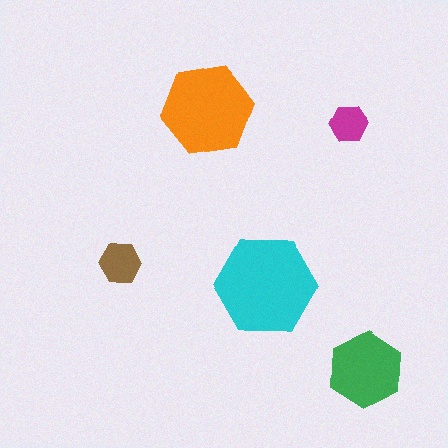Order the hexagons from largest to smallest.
the cyan one, the orange one, the green one, the brown one, the magenta one.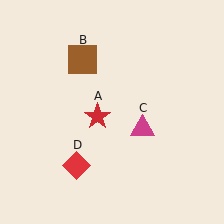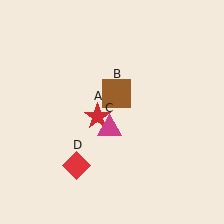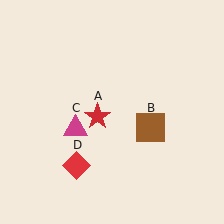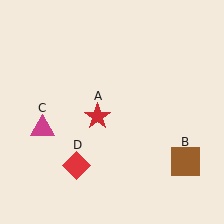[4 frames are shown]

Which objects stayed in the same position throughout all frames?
Red star (object A) and red diamond (object D) remained stationary.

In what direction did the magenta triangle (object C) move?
The magenta triangle (object C) moved left.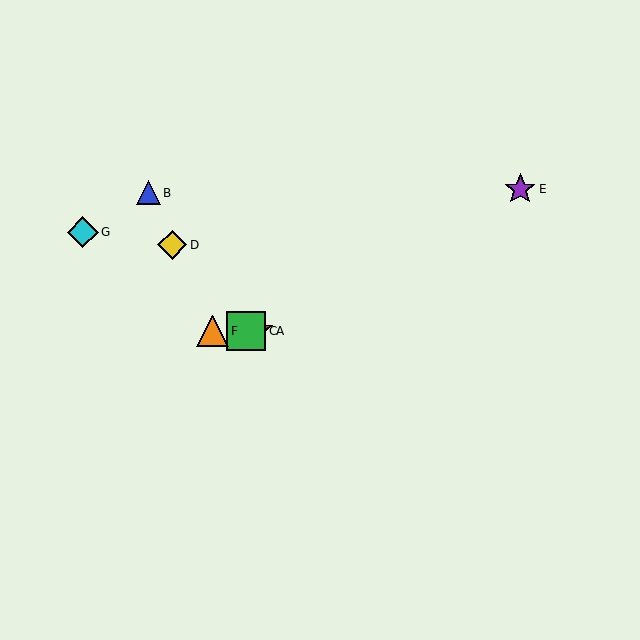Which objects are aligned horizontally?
Objects A, C, F are aligned horizontally.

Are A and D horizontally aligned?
No, A is at y≈331 and D is at y≈245.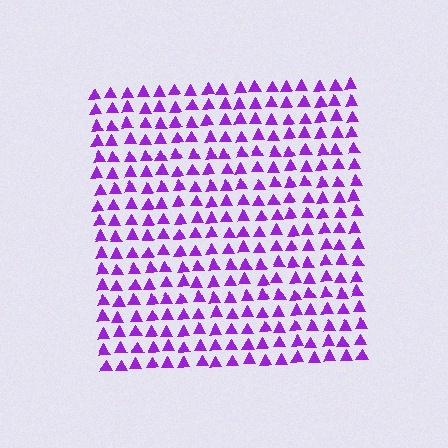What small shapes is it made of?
It is made of small triangles.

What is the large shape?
The large shape is a square.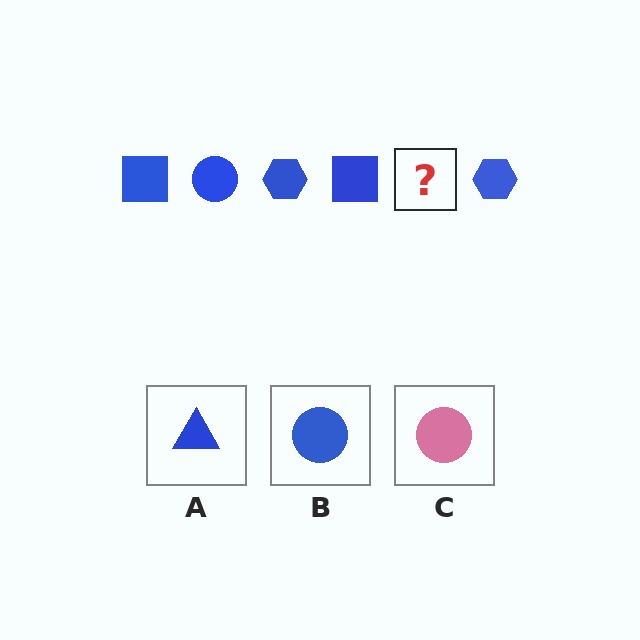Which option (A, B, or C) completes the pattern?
B.